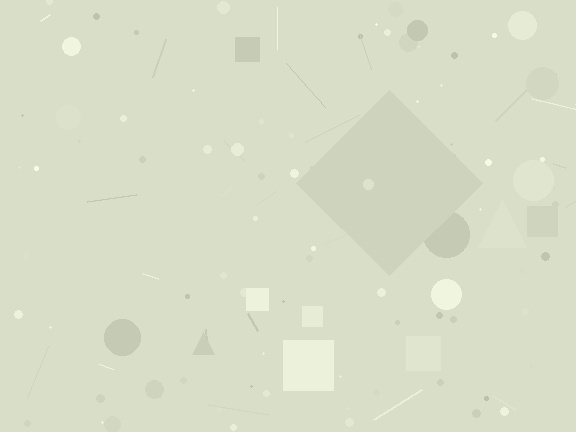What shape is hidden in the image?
A diamond is hidden in the image.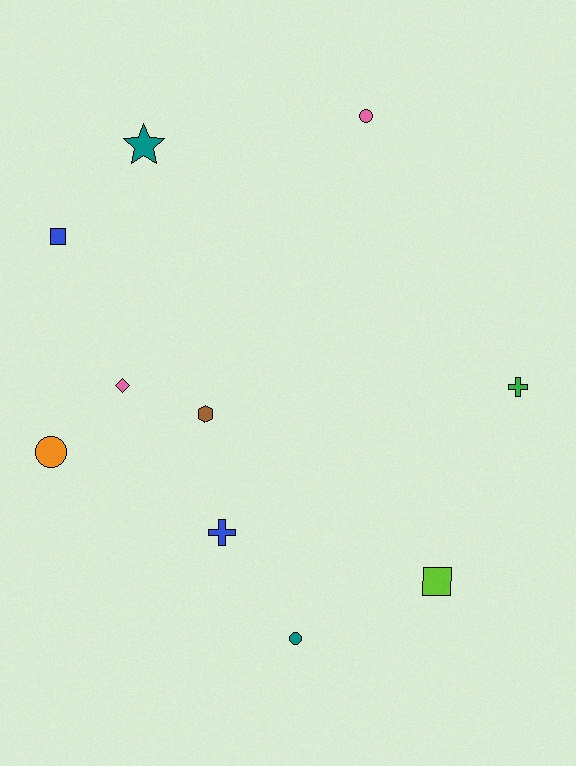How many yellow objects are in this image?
There are no yellow objects.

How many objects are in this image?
There are 10 objects.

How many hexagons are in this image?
There is 1 hexagon.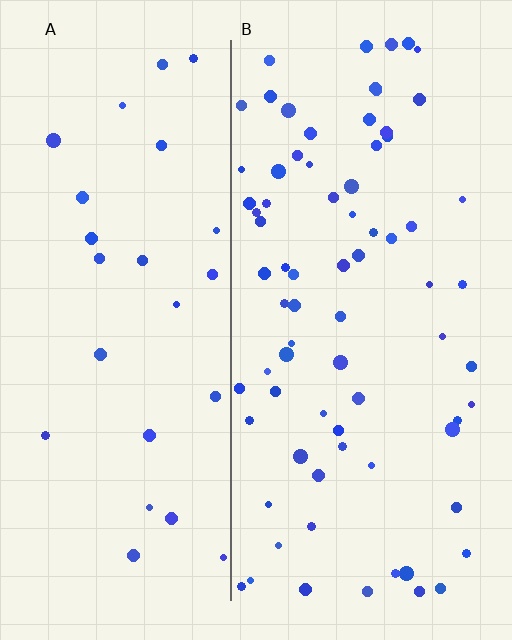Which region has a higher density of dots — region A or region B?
B (the right).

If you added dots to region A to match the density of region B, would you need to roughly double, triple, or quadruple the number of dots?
Approximately triple.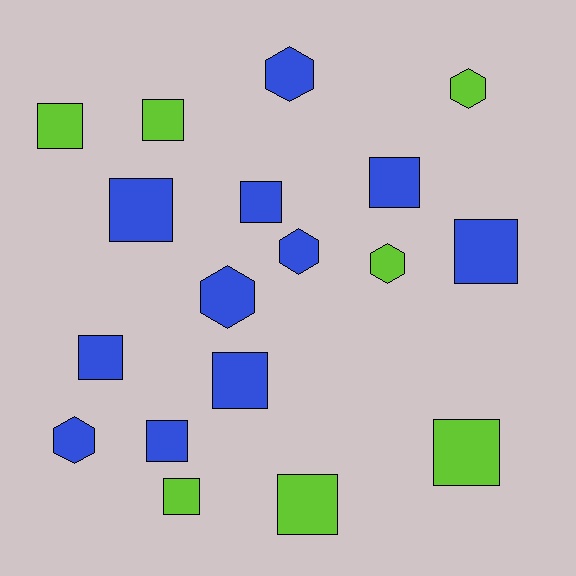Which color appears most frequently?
Blue, with 11 objects.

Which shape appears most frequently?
Square, with 12 objects.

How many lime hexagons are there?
There are 2 lime hexagons.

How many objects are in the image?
There are 18 objects.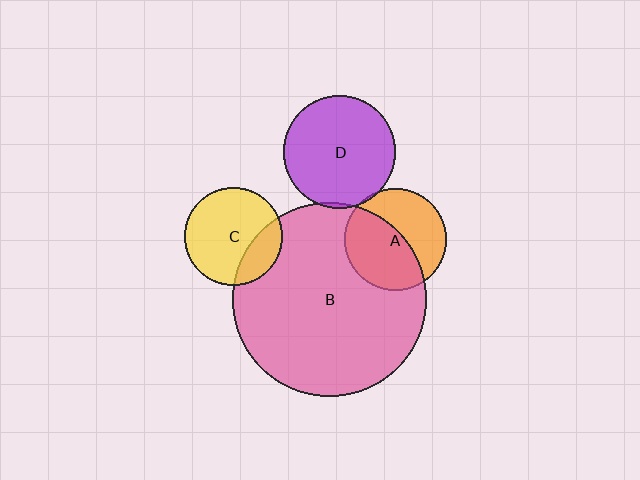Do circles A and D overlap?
Yes.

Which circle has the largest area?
Circle B (pink).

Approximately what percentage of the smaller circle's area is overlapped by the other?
Approximately 5%.